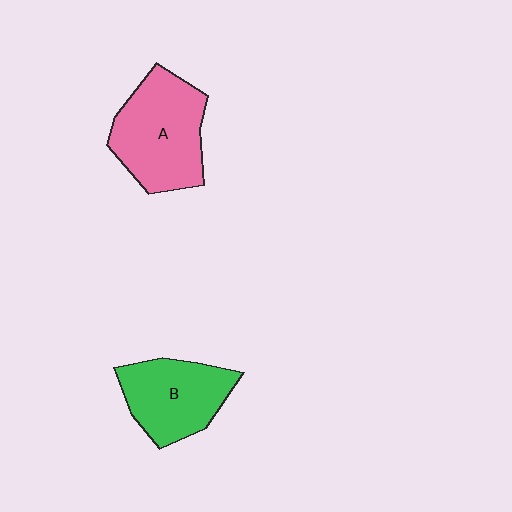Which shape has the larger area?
Shape A (pink).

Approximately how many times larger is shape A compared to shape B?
Approximately 1.2 times.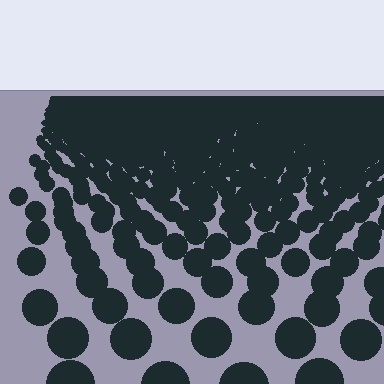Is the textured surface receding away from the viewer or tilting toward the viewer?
The surface is receding away from the viewer. Texture elements get smaller and denser toward the top.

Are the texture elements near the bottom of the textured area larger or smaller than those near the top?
Larger. Near the bottom, elements are closer to the viewer and appear at a bigger on-screen size.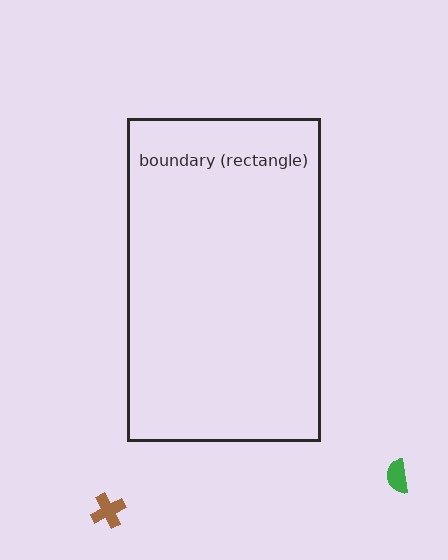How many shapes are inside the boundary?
0 inside, 2 outside.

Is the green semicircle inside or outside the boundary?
Outside.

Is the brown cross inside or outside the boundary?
Outside.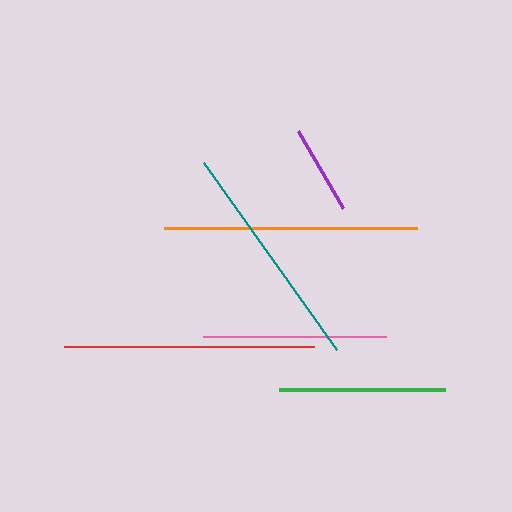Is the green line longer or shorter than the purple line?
The green line is longer than the purple line.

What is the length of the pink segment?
The pink segment is approximately 183 pixels long.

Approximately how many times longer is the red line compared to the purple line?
The red line is approximately 2.8 times the length of the purple line.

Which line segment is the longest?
The orange line is the longest at approximately 253 pixels.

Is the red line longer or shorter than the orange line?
The orange line is longer than the red line.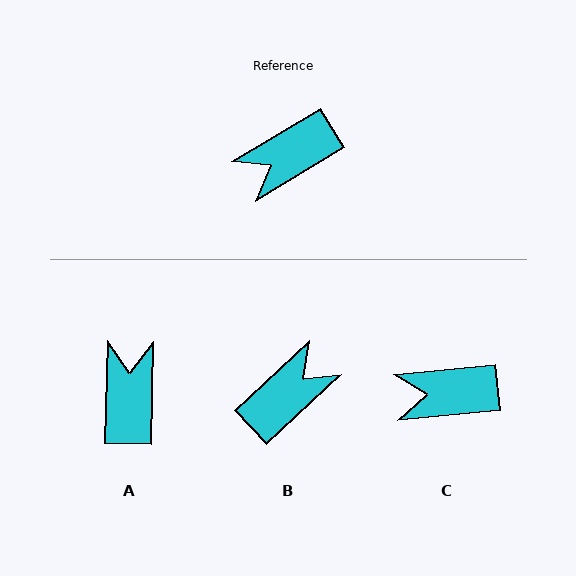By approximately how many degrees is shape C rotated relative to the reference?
Approximately 25 degrees clockwise.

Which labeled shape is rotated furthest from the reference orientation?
B, about 168 degrees away.